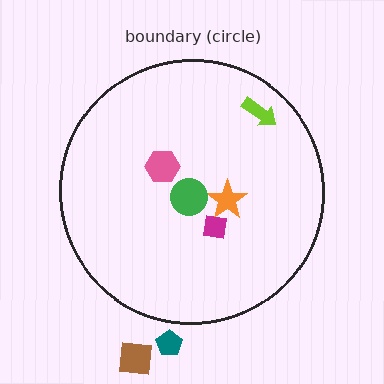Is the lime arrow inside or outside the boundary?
Inside.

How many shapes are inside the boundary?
5 inside, 2 outside.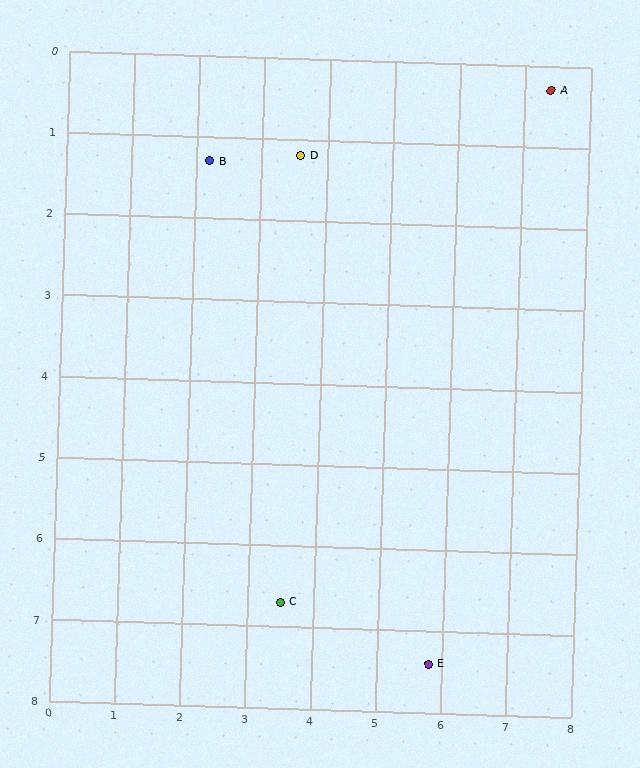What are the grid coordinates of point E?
Point E is at approximately (5.8, 7.4).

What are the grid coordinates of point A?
Point A is at approximately (7.4, 0.3).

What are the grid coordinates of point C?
Point C is at approximately (3.5, 6.7).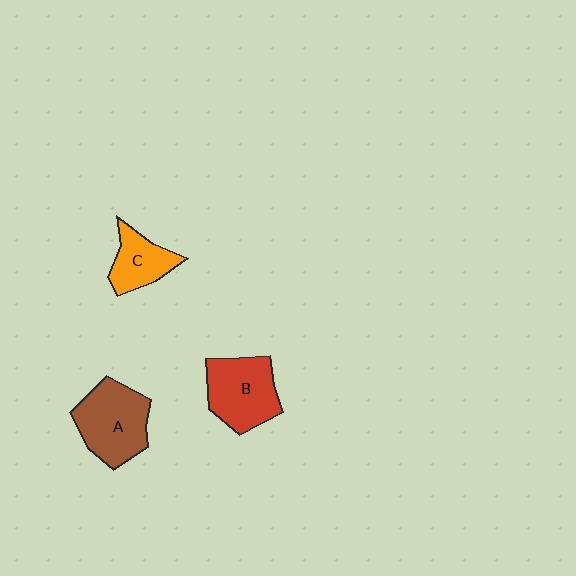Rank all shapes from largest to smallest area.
From largest to smallest: A (brown), B (red), C (orange).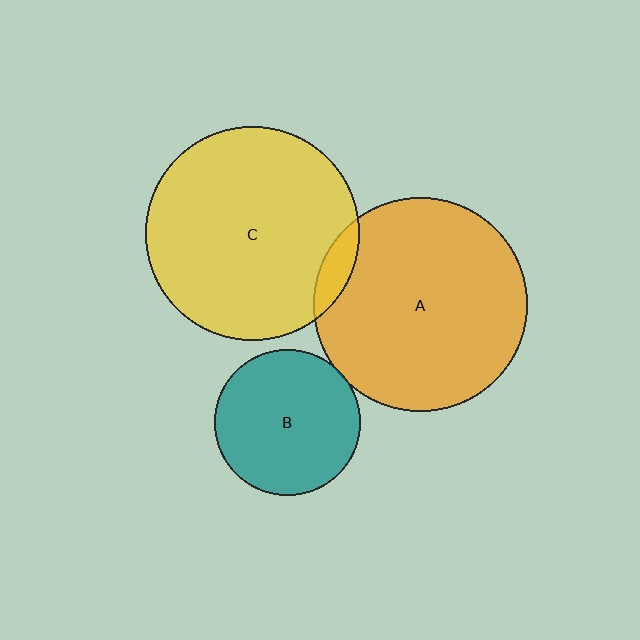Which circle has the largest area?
Circle C (yellow).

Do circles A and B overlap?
Yes.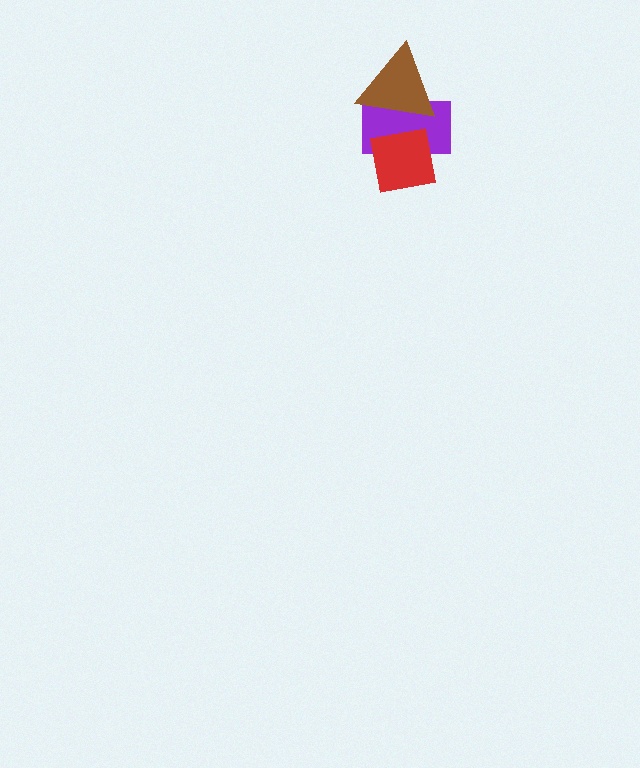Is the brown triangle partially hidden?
No, no other shape covers it.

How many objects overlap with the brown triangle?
2 objects overlap with the brown triangle.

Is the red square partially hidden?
Yes, it is partially covered by another shape.